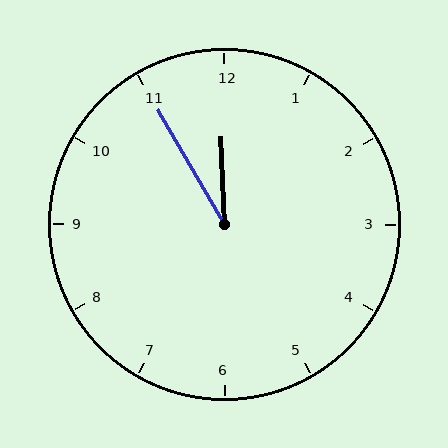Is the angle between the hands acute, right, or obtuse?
It is acute.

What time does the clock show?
11:55.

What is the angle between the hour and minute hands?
Approximately 28 degrees.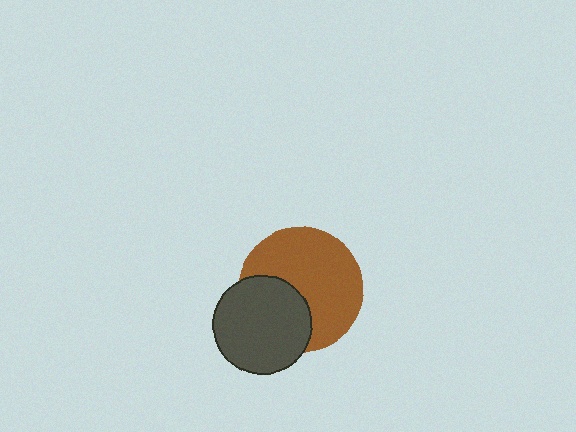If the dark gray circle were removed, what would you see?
You would see the complete brown circle.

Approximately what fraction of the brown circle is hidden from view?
Roughly 35% of the brown circle is hidden behind the dark gray circle.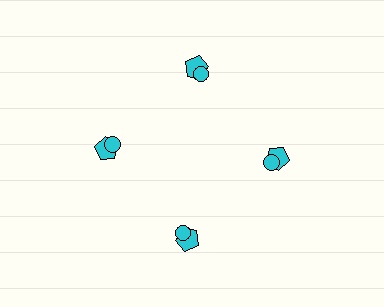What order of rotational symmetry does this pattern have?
This pattern has 4-fold rotational symmetry.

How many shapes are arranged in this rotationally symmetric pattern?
There are 8 shapes, arranged in 4 groups of 2.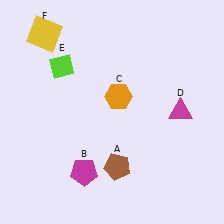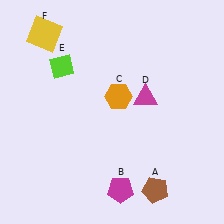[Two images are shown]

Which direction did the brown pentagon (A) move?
The brown pentagon (A) moved right.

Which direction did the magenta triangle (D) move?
The magenta triangle (D) moved left.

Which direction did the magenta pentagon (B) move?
The magenta pentagon (B) moved right.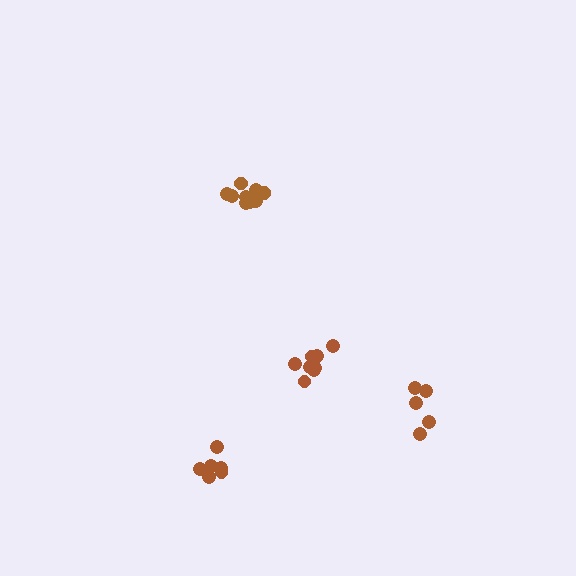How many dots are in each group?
Group 1: 6 dots, Group 2: 9 dots, Group 3: 10 dots, Group 4: 5 dots (30 total).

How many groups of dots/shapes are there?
There are 4 groups.